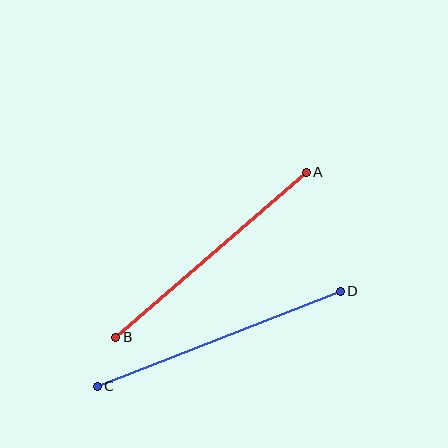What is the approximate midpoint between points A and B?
The midpoint is at approximately (211, 255) pixels.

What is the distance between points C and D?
The distance is approximately 261 pixels.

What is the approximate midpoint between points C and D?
The midpoint is at approximately (219, 339) pixels.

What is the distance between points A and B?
The distance is approximately 252 pixels.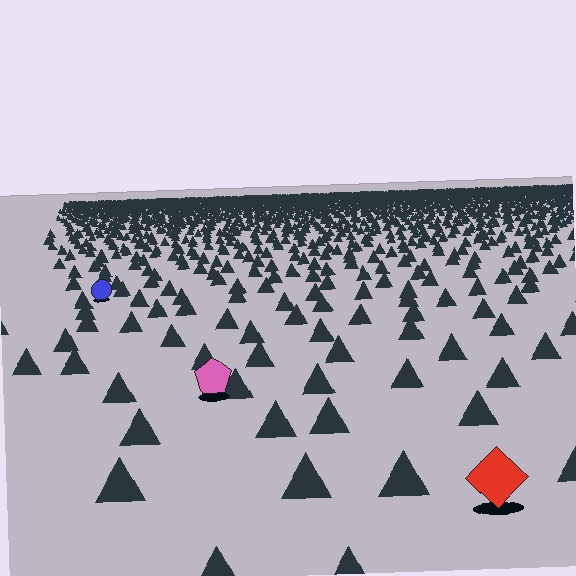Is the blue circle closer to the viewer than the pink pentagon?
No. The pink pentagon is closer — you can tell from the texture gradient: the ground texture is coarser near it.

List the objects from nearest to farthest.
From nearest to farthest: the red diamond, the pink pentagon, the blue circle.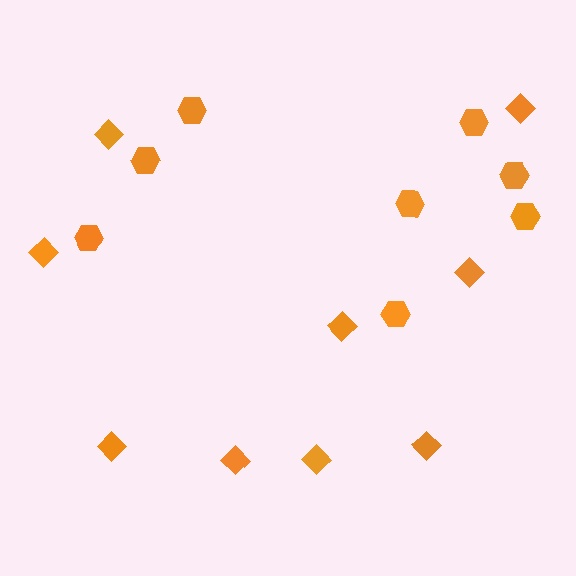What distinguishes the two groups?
There are 2 groups: one group of diamonds (9) and one group of hexagons (8).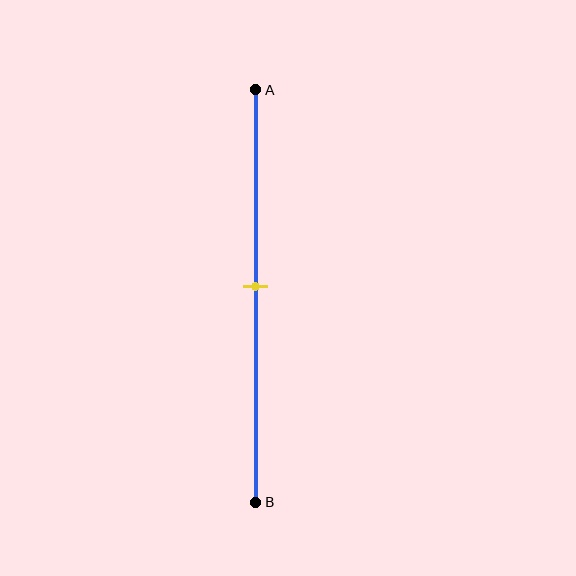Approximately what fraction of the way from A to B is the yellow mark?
The yellow mark is approximately 50% of the way from A to B.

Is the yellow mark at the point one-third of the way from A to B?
No, the mark is at about 50% from A, not at the 33% one-third point.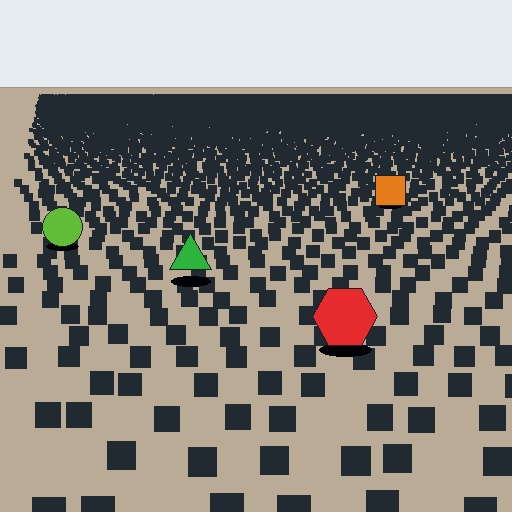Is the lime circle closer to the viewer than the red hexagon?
No. The red hexagon is closer — you can tell from the texture gradient: the ground texture is coarser near it.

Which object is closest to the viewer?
The red hexagon is closest. The texture marks near it are larger and more spread out.